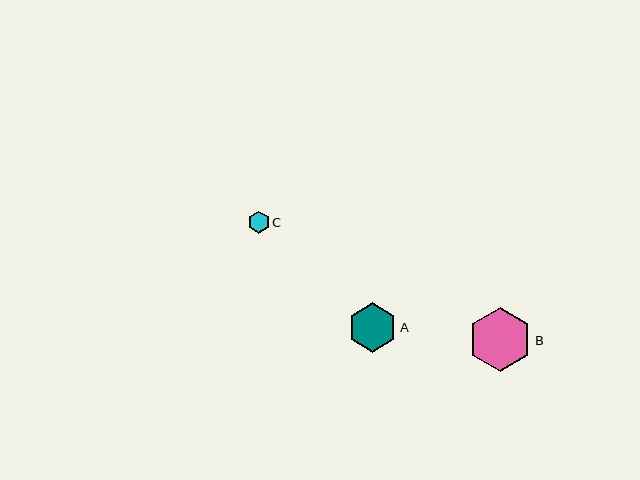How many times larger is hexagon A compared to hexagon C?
Hexagon A is approximately 2.2 times the size of hexagon C.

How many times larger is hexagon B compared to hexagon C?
Hexagon B is approximately 2.9 times the size of hexagon C.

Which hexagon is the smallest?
Hexagon C is the smallest with a size of approximately 22 pixels.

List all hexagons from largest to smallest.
From largest to smallest: B, A, C.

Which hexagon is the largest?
Hexagon B is the largest with a size of approximately 64 pixels.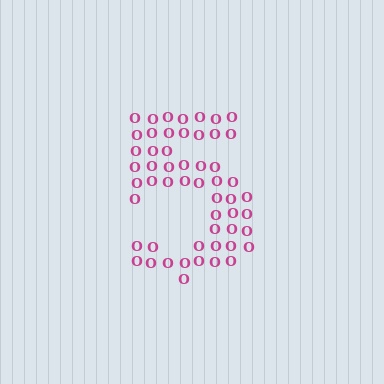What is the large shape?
The large shape is the digit 5.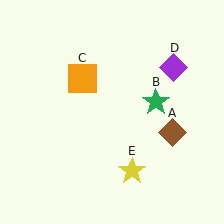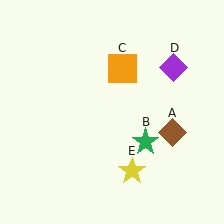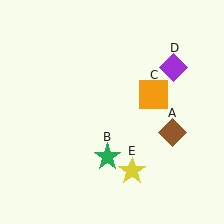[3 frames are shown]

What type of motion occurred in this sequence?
The green star (object B), orange square (object C) rotated clockwise around the center of the scene.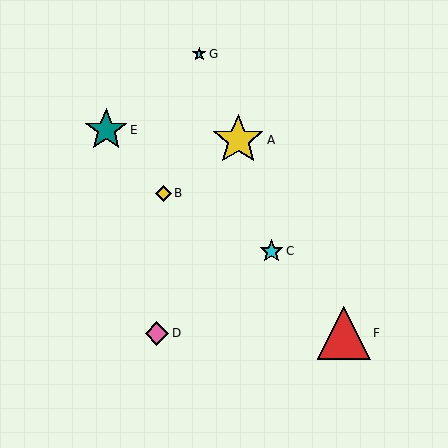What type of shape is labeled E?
Shape E is a teal star.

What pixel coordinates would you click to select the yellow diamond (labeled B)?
Click at (163, 193) to select the yellow diamond B.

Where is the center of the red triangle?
The center of the red triangle is at (344, 333).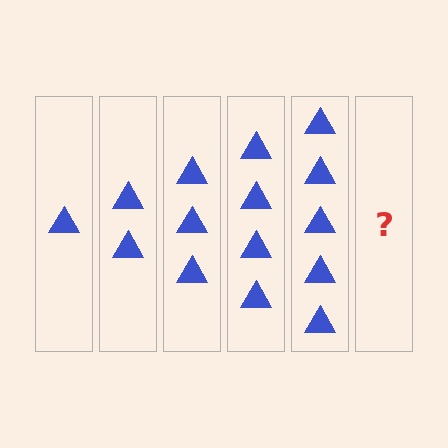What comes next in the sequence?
The next element should be 6 triangles.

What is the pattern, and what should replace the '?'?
The pattern is that each step adds one more triangle. The '?' should be 6 triangles.